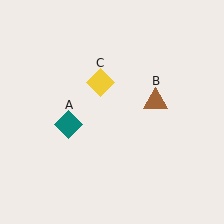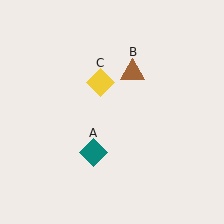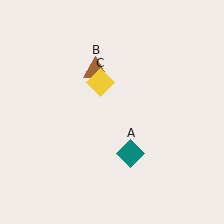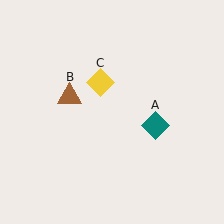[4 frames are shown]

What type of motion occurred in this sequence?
The teal diamond (object A), brown triangle (object B) rotated counterclockwise around the center of the scene.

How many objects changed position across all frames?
2 objects changed position: teal diamond (object A), brown triangle (object B).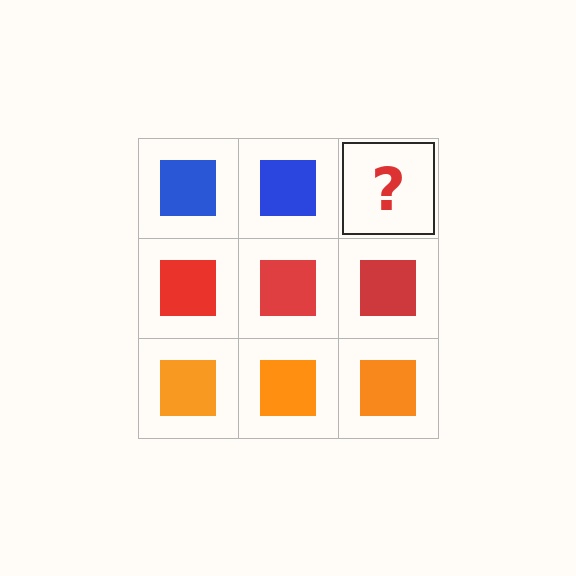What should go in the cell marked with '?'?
The missing cell should contain a blue square.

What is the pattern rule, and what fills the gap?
The rule is that each row has a consistent color. The gap should be filled with a blue square.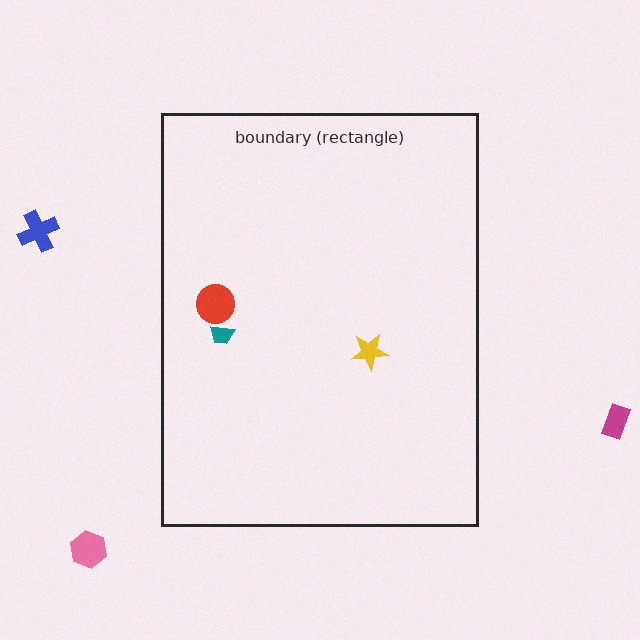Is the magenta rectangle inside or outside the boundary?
Outside.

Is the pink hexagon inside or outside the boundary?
Outside.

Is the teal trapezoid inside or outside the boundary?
Inside.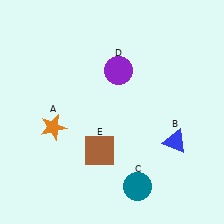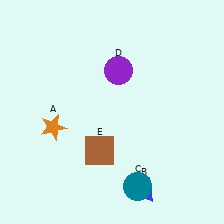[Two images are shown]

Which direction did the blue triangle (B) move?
The blue triangle (B) moved down.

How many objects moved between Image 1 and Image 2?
1 object moved between the two images.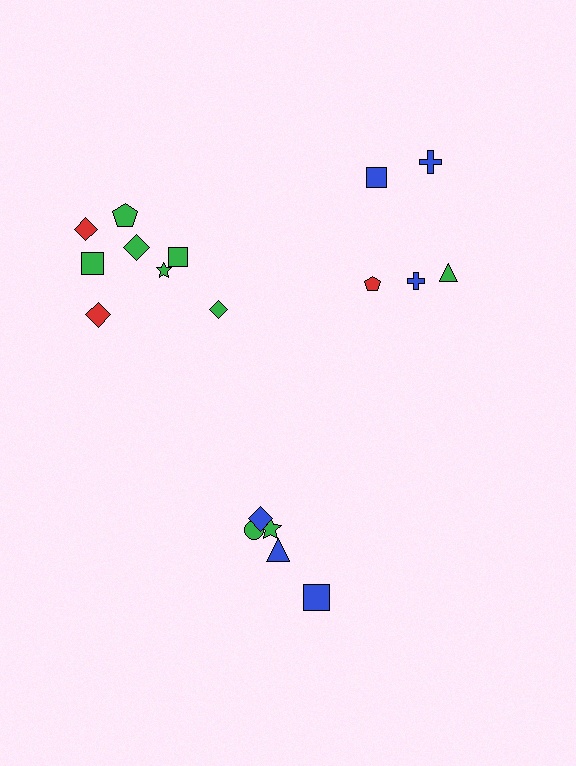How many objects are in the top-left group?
There are 8 objects.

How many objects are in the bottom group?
There are 5 objects.